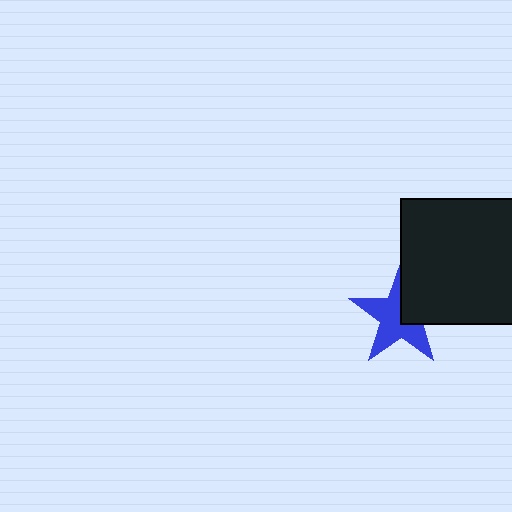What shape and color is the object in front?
The object in front is a black square.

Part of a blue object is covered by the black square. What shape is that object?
It is a star.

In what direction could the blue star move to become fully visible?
The blue star could move toward the lower-left. That would shift it out from behind the black square entirely.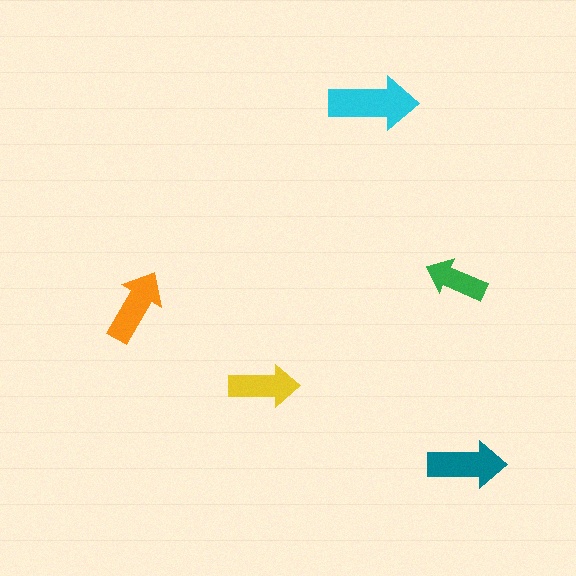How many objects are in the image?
There are 5 objects in the image.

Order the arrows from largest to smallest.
the cyan one, the teal one, the orange one, the yellow one, the green one.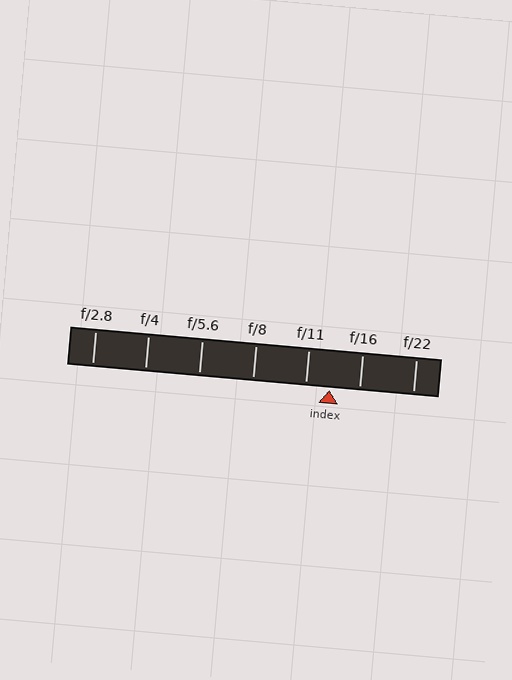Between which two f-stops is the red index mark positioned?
The index mark is between f/11 and f/16.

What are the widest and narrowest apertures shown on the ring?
The widest aperture shown is f/2.8 and the narrowest is f/22.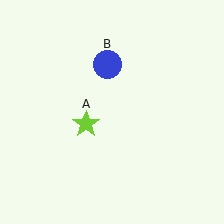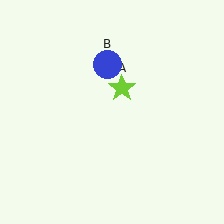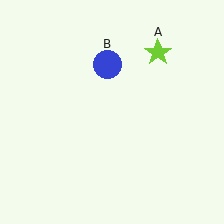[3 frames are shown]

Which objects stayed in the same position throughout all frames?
Blue circle (object B) remained stationary.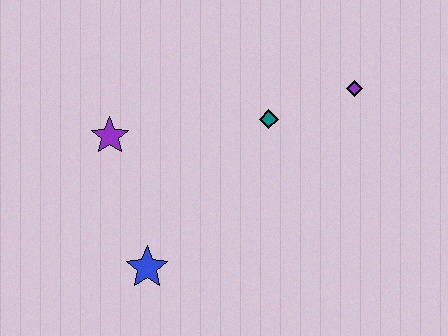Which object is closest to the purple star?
The blue star is closest to the purple star.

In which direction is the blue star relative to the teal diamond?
The blue star is below the teal diamond.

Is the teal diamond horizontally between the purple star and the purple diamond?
Yes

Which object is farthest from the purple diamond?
The blue star is farthest from the purple diamond.